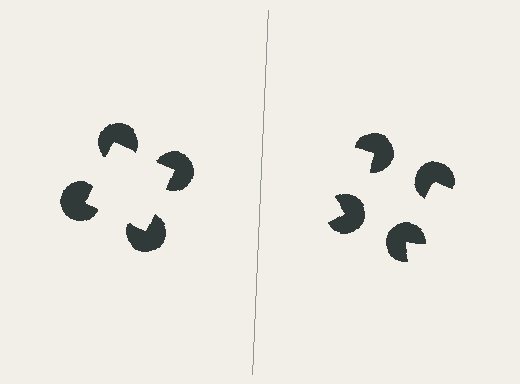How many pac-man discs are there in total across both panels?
8 — 4 on each side.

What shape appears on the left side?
An illusory square.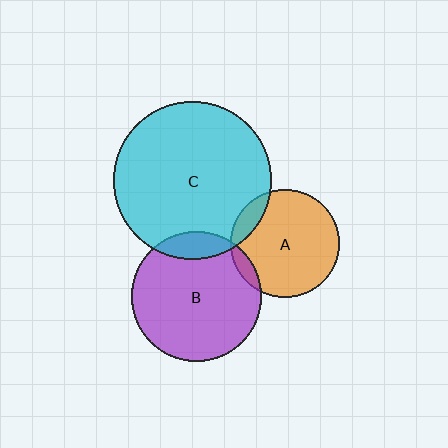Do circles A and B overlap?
Yes.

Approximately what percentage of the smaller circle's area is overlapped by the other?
Approximately 5%.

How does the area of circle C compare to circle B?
Approximately 1.5 times.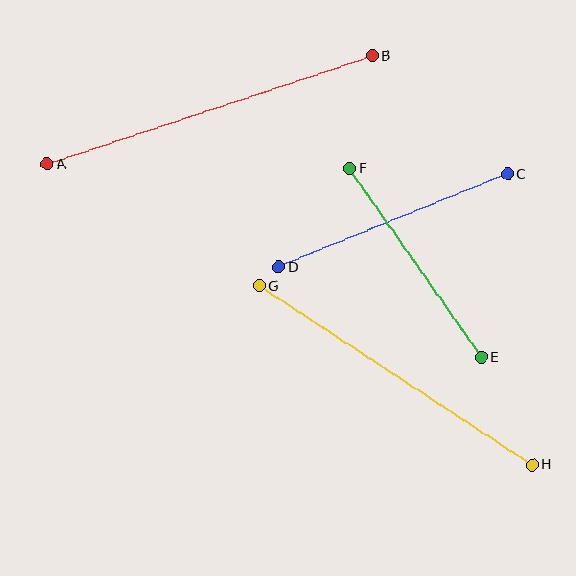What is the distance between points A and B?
The distance is approximately 343 pixels.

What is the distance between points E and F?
The distance is approximately 230 pixels.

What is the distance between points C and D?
The distance is approximately 247 pixels.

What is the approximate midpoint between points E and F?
The midpoint is at approximately (416, 263) pixels.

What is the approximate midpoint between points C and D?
The midpoint is at approximately (393, 221) pixels.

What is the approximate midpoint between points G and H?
The midpoint is at approximately (396, 375) pixels.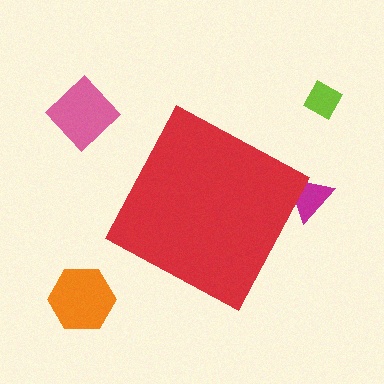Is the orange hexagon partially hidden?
No, the orange hexagon is fully visible.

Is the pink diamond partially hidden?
No, the pink diamond is fully visible.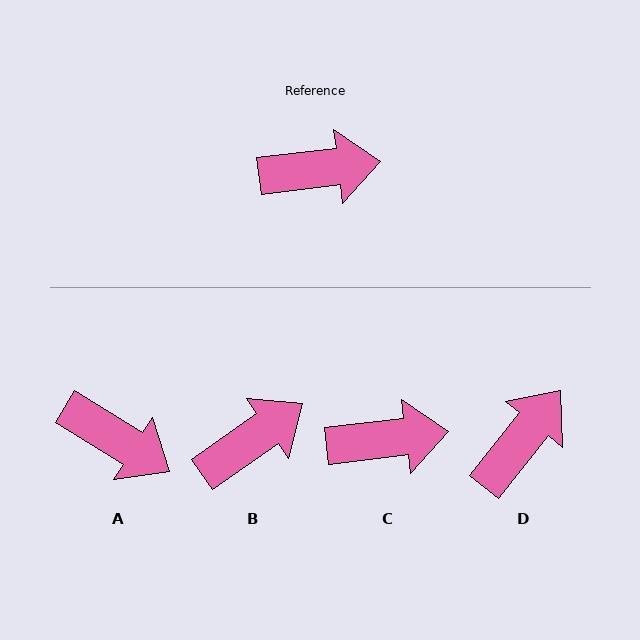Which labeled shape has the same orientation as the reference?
C.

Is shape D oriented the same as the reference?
No, it is off by about 45 degrees.